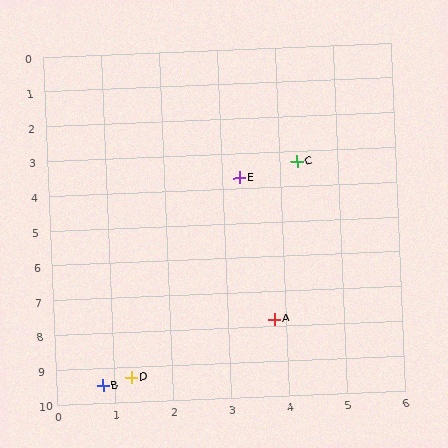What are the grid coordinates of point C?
Point C is at approximately (4.3, 3.3).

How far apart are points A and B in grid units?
Points A and B are about 3.4 grid units apart.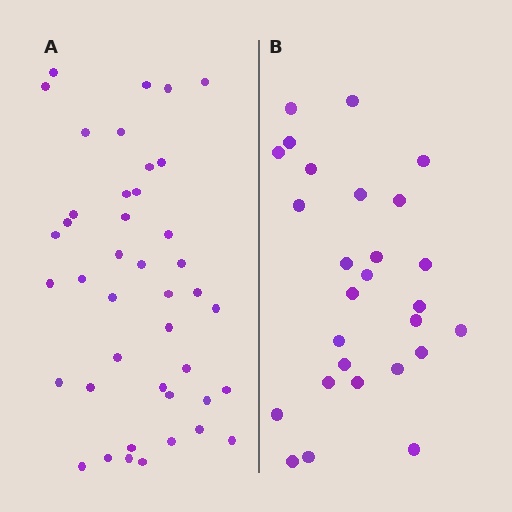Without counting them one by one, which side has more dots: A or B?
Region A (the left region) has more dots.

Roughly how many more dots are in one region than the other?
Region A has approximately 15 more dots than region B.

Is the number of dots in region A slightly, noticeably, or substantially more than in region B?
Region A has substantially more. The ratio is roughly 1.6 to 1.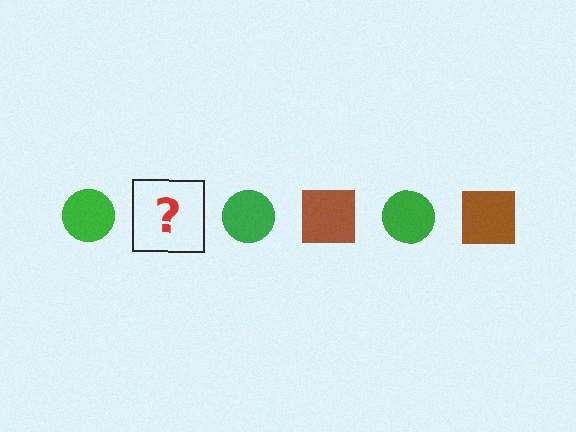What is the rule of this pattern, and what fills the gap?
The rule is that the pattern alternates between green circle and brown square. The gap should be filled with a brown square.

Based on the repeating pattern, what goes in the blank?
The blank should be a brown square.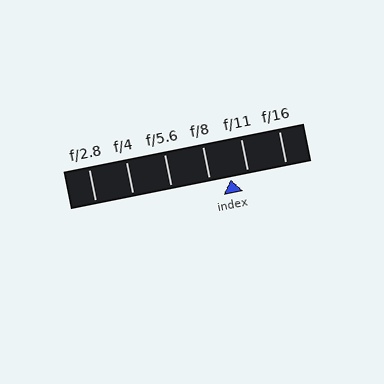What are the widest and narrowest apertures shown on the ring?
The widest aperture shown is f/2.8 and the narrowest is f/16.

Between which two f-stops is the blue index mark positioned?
The index mark is between f/8 and f/11.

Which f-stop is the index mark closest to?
The index mark is closest to f/11.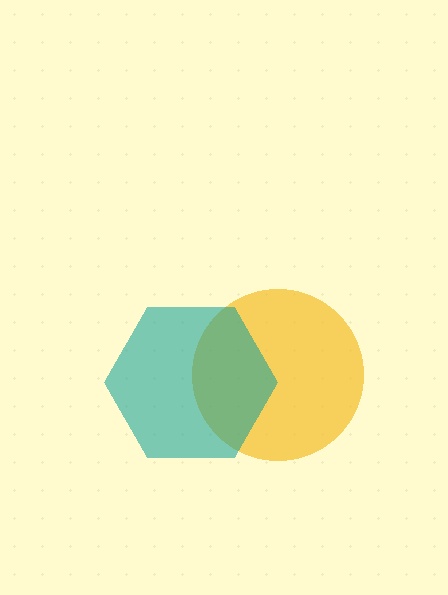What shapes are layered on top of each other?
The layered shapes are: a yellow circle, a teal hexagon.